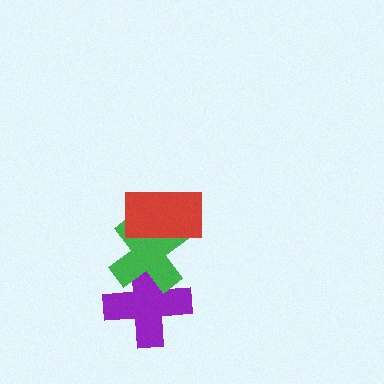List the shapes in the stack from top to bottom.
From top to bottom: the red rectangle, the green cross, the purple cross.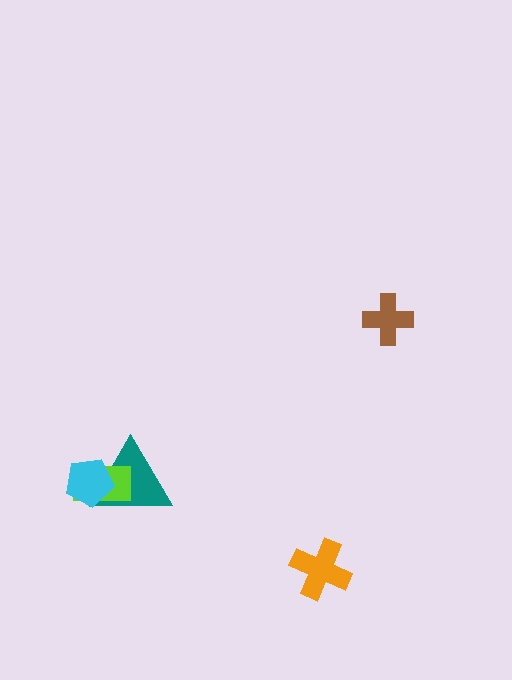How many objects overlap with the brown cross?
0 objects overlap with the brown cross.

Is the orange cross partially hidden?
No, no other shape covers it.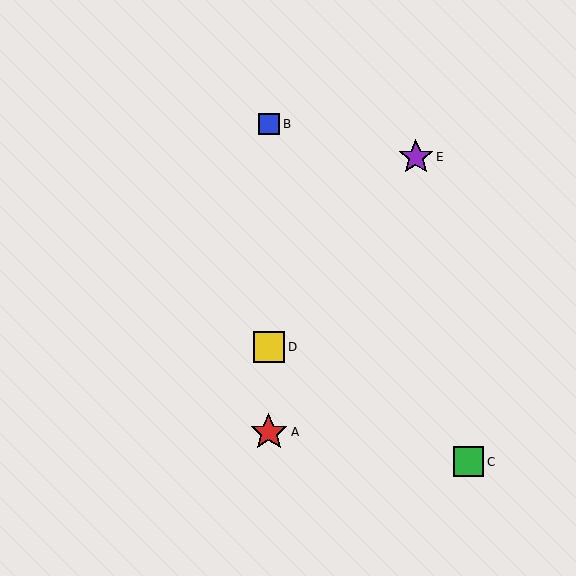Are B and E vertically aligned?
No, B is at x≈269 and E is at x≈416.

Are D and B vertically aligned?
Yes, both are at x≈269.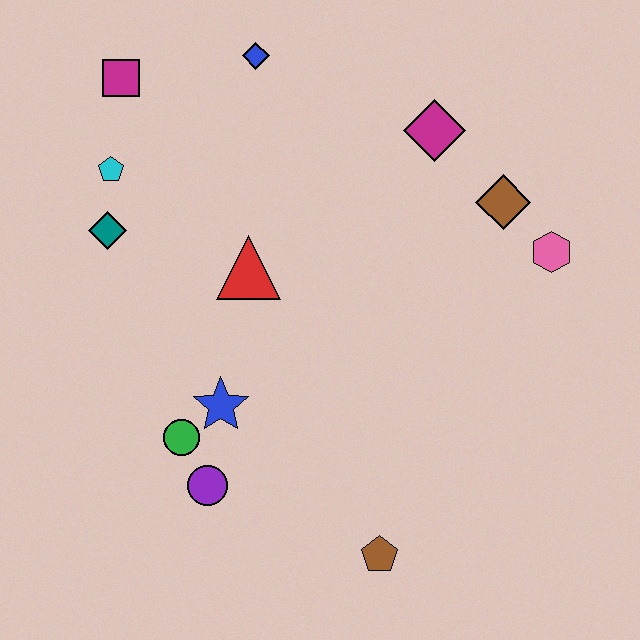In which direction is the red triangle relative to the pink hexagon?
The red triangle is to the left of the pink hexagon.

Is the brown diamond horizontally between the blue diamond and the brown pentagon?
No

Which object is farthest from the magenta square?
The brown pentagon is farthest from the magenta square.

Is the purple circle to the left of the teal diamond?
No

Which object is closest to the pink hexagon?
The brown diamond is closest to the pink hexagon.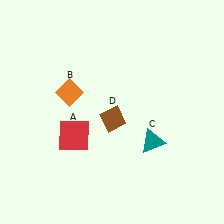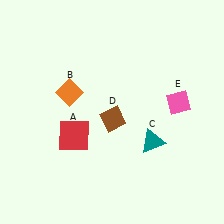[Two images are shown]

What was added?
A pink diamond (E) was added in Image 2.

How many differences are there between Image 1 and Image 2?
There is 1 difference between the two images.